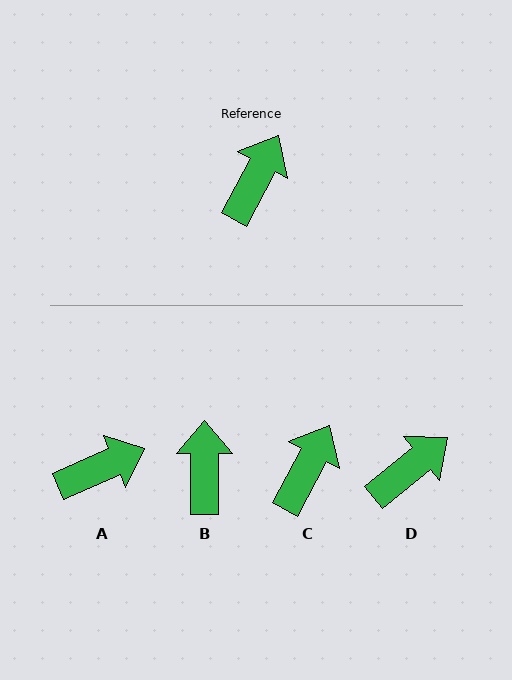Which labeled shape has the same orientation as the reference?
C.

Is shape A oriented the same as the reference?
No, it is off by about 39 degrees.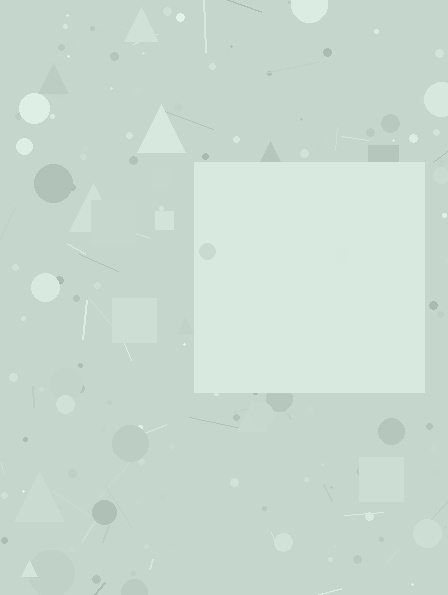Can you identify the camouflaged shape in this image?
The camouflaged shape is a square.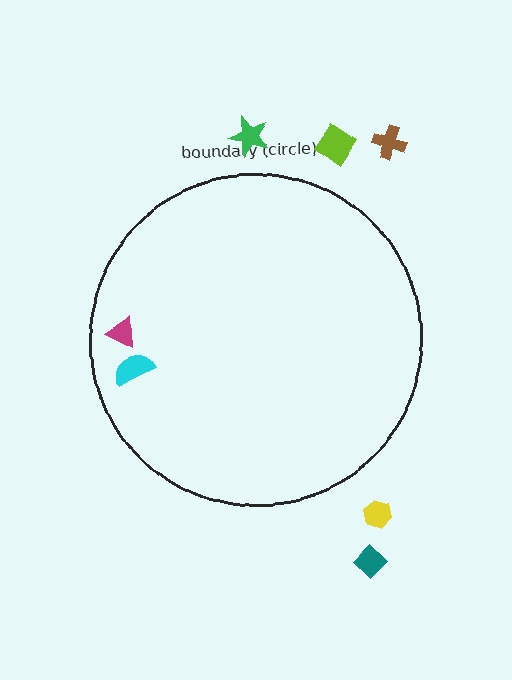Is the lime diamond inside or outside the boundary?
Outside.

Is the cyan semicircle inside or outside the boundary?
Inside.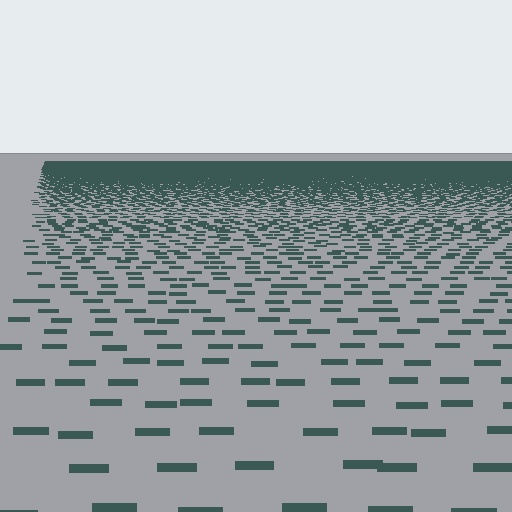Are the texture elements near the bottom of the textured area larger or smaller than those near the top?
Larger. Near the bottom, elements are closer to the viewer and appear at a bigger on-screen size.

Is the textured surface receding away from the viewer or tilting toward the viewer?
The surface is receding away from the viewer. Texture elements get smaller and denser toward the top.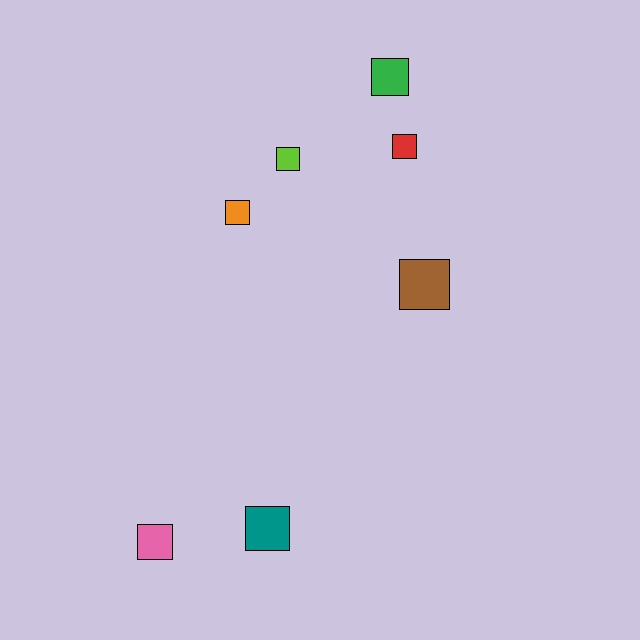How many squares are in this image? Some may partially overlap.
There are 7 squares.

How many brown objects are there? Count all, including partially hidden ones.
There is 1 brown object.